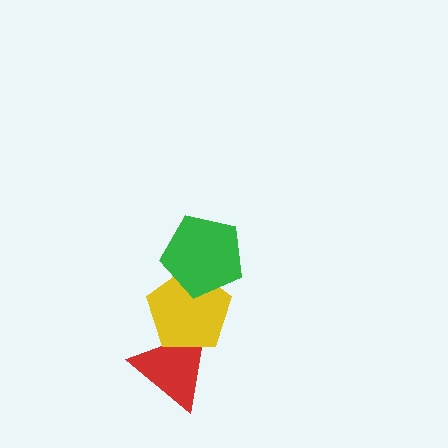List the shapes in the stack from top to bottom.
From top to bottom: the green pentagon, the yellow pentagon, the red triangle.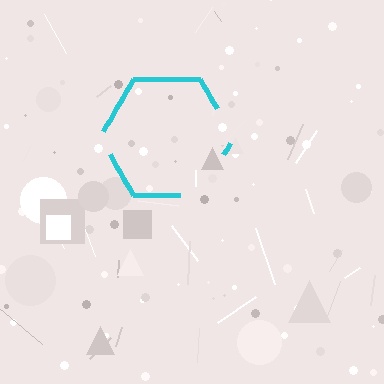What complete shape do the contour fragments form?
The contour fragments form a hexagon.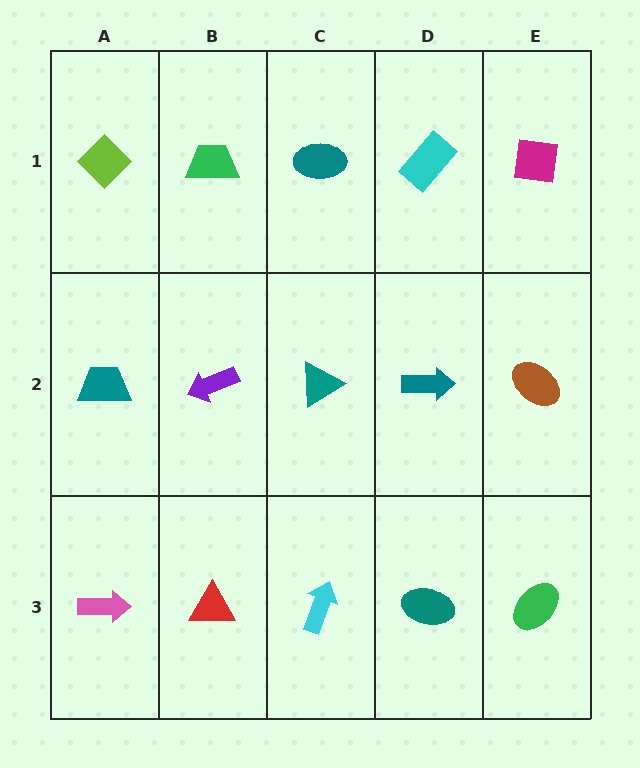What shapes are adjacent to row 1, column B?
A purple arrow (row 2, column B), a lime diamond (row 1, column A), a teal ellipse (row 1, column C).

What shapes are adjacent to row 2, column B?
A green trapezoid (row 1, column B), a red triangle (row 3, column B), a teal trapezoid (row 2, column A), a teal triangle (row 2, column C).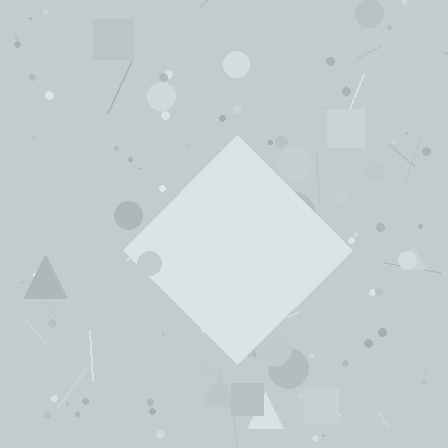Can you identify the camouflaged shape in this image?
The camouflaged shape is a diamond.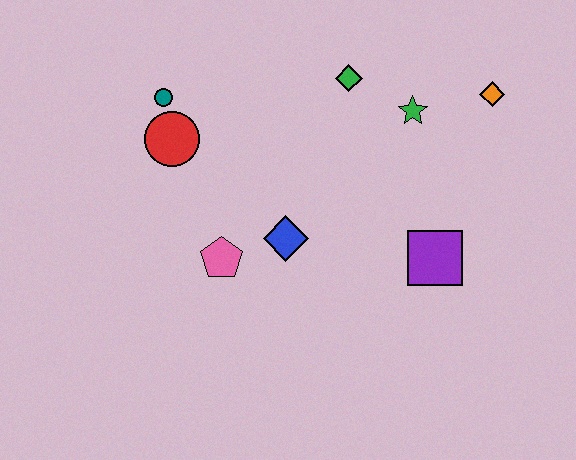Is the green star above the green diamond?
No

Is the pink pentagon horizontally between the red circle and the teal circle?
No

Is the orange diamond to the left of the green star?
No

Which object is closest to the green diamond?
The green star is closest to the green diamond.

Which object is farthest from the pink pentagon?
The orange diamond is farthest from the pink pentagon.